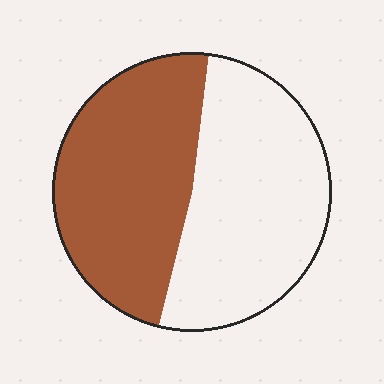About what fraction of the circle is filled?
About one half (1/2).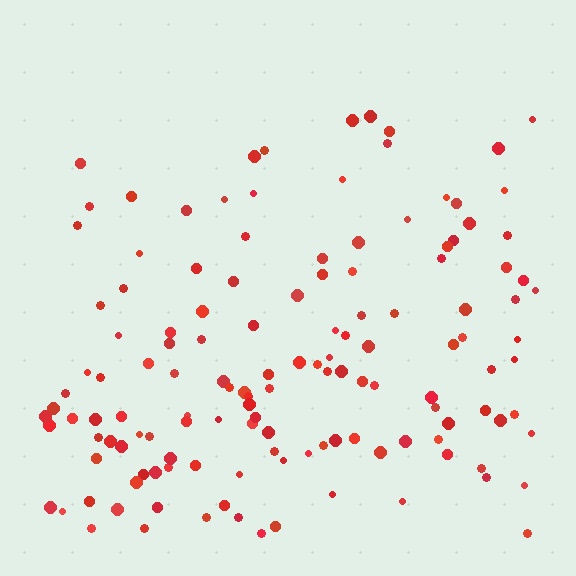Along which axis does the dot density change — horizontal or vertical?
Vertical.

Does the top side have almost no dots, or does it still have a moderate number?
Still a moderate number, just noticeably fewer than the bottom.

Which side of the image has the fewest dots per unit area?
The top.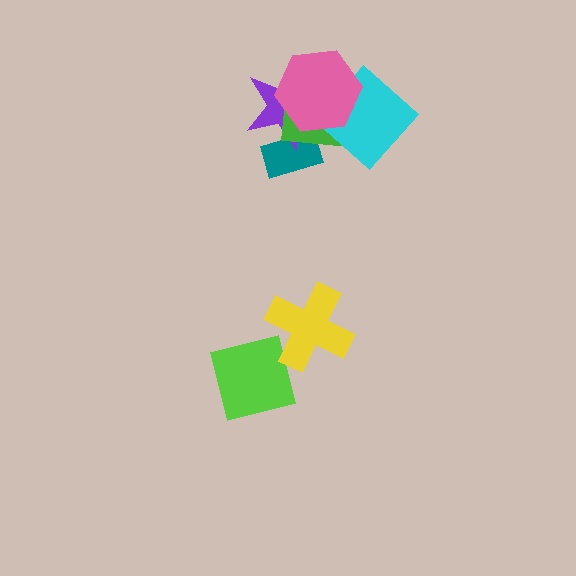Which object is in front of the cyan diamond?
The pink hexagon is in front of the cyan diamond.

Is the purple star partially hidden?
Yes, it is partially covered by another shape.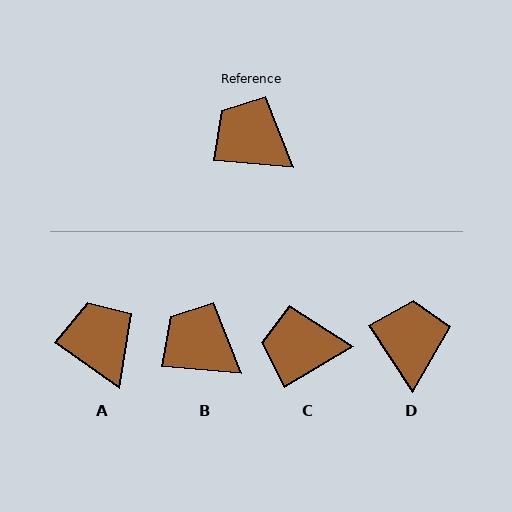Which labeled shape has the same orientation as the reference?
B.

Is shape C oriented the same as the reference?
No, it is off by about 36 degrees.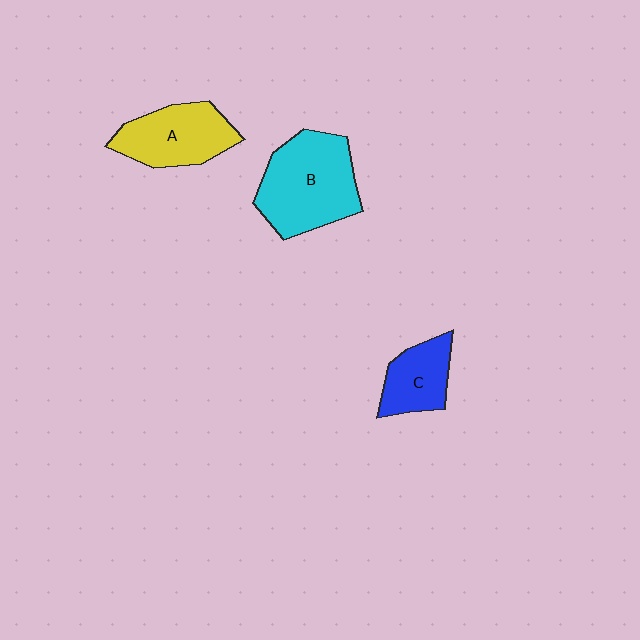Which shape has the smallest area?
Shape C (blue).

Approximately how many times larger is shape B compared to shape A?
Approximately 1.4 times.